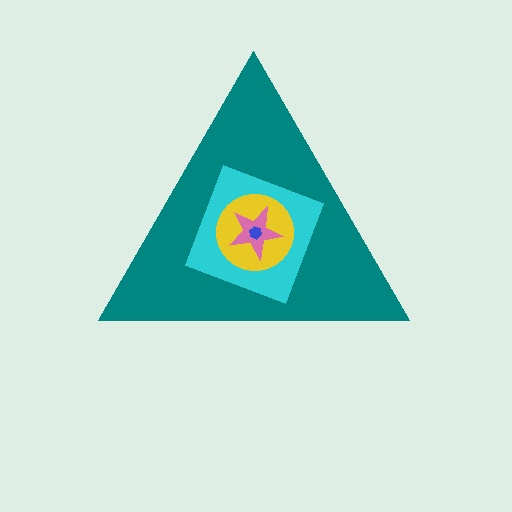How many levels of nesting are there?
5.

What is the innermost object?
The blue hexagon.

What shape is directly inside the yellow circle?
The pink star.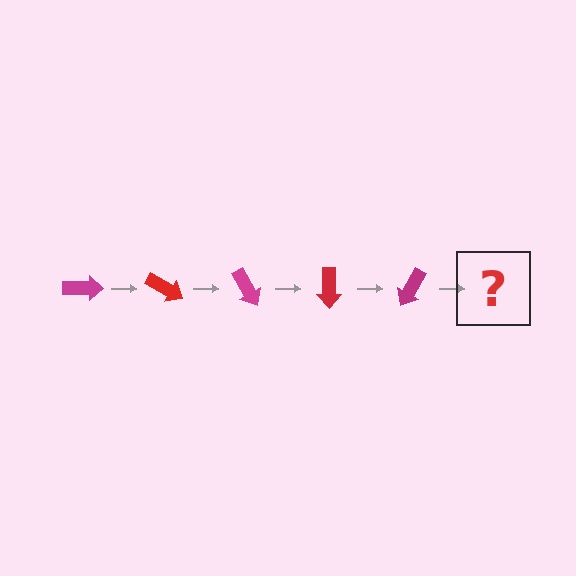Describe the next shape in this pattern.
It should be a red arrow, rotated 150 degrees from the start.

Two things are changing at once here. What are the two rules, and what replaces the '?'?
The two rules are that it rotates 30 degrees each step and the color cycles through magenta and red. The '?' should be a red arrow, rotated 150 degrees from the start.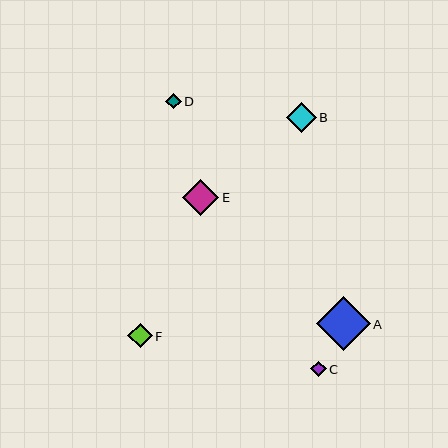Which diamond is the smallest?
Diamond D is the smallest with a size of approximately 16 pixels.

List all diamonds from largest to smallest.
From largest to smallest: A, E, B, F, C, D.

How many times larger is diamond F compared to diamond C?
Diamond F is approximately 1.6 times the size of diamond C.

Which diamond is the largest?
Diamond A is the largest with a size of approximately 54 pixels.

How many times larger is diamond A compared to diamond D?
Diamond A is approximately 3.5 times the size of diamond D.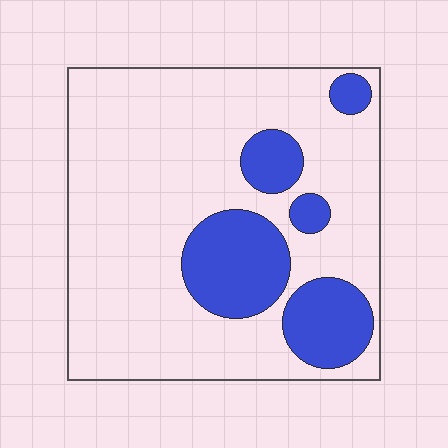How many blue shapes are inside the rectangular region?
5.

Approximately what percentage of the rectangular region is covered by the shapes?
Approximately 20%.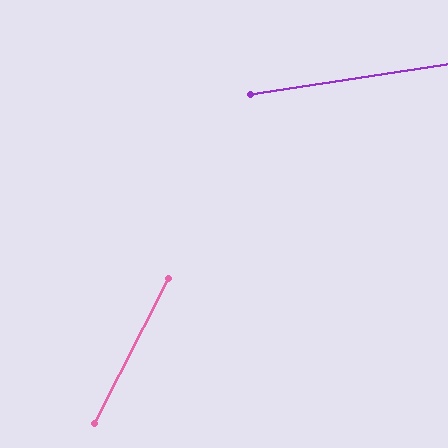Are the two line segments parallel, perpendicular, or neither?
Neither parallel nor perpendicular — they differ by about 54°.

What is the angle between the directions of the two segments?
Approximately 54 degrees.